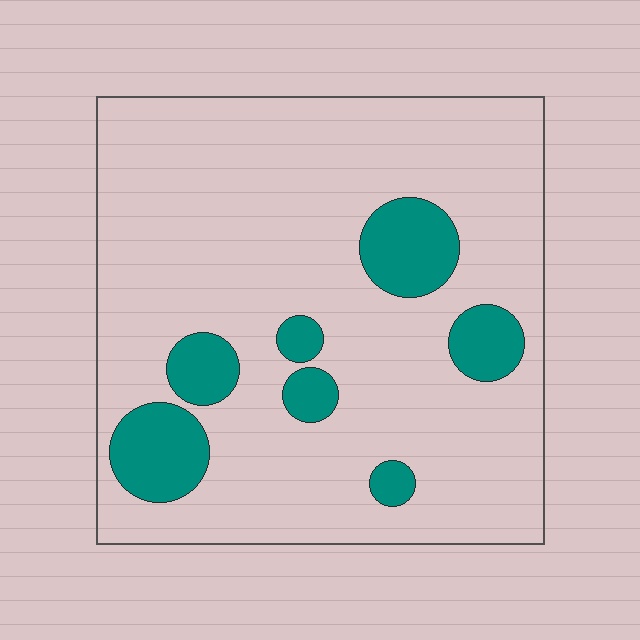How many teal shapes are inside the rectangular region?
7.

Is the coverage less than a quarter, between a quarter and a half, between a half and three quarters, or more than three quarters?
Less than a quarter.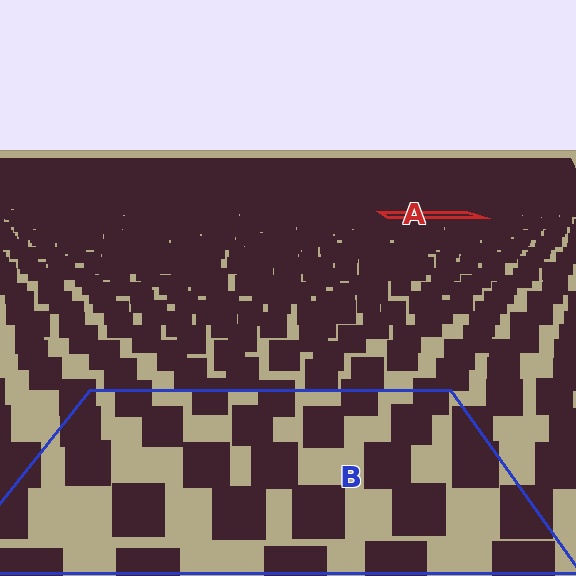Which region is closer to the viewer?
Region B is closer. The texture elements there are larger and more spread out.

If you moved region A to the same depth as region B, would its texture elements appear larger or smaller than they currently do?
They would appear larger. At a closer depth, the same texture elements are projected at a bigger on-screen size.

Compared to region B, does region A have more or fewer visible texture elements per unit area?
Region A has more texture elements per unit area — they are packed more densely because it is farther away.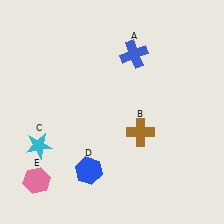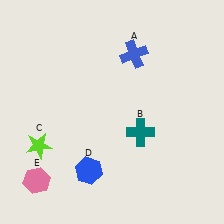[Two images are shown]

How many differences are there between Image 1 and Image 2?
There are 2 differences between the two images.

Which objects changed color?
B changed from brown to teal. C changed from cyan to lime.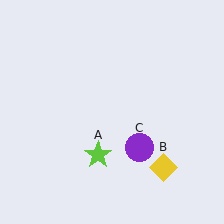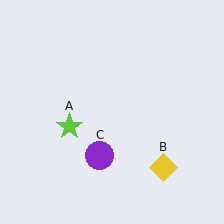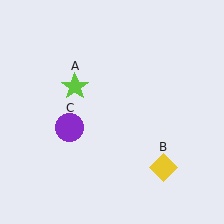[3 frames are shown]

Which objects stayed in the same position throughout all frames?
Yellow diamond (object B) remained stationary.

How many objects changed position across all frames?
2 objects changed position: lime star (object A), purple circle (object C).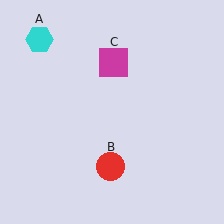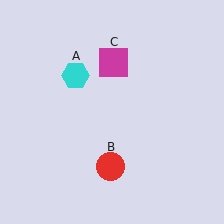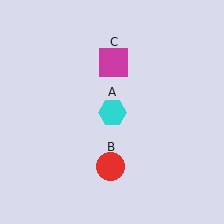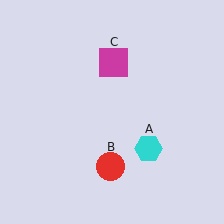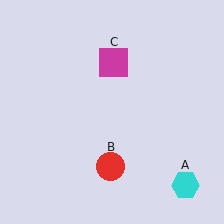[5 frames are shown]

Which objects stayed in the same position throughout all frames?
Red circle (object B) and magenta square (object C) remained stationary.